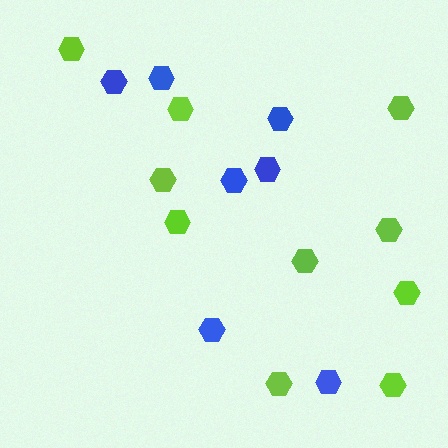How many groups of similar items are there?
There are 2 groups: one group of blue hexagons (7) and one group of lime hexagons (10).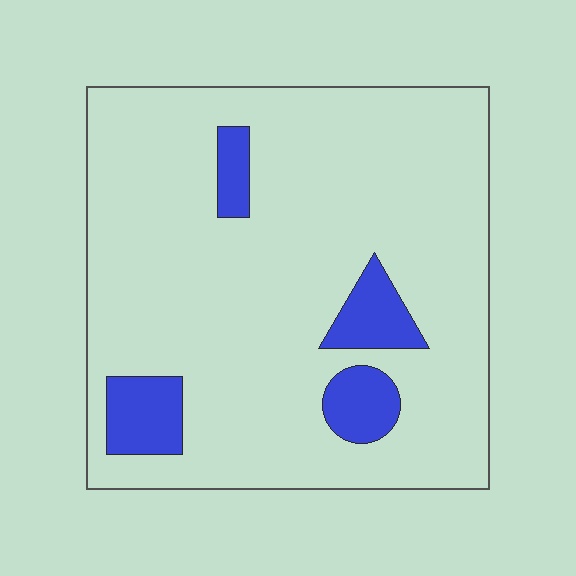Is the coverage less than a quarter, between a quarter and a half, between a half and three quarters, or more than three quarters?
Less than a quarter.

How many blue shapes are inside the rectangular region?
4.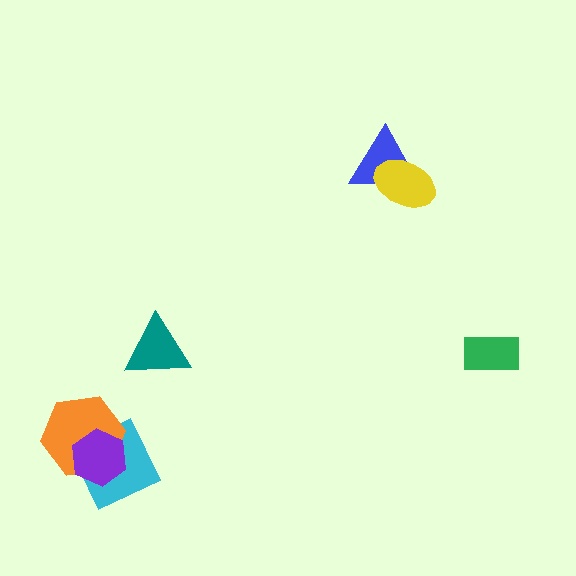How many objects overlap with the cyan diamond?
2 objects overlap with the cyan diamond.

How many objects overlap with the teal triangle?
0 objects overlap with the teal triangle.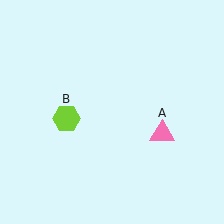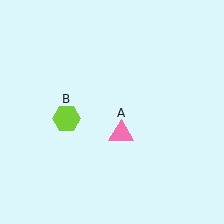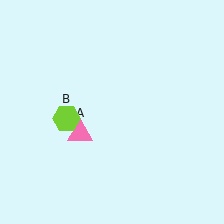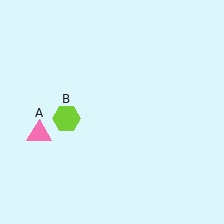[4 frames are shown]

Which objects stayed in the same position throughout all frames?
Lime hexagon (object B) remained stationary.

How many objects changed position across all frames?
1 object changed position: pink triangle (object A).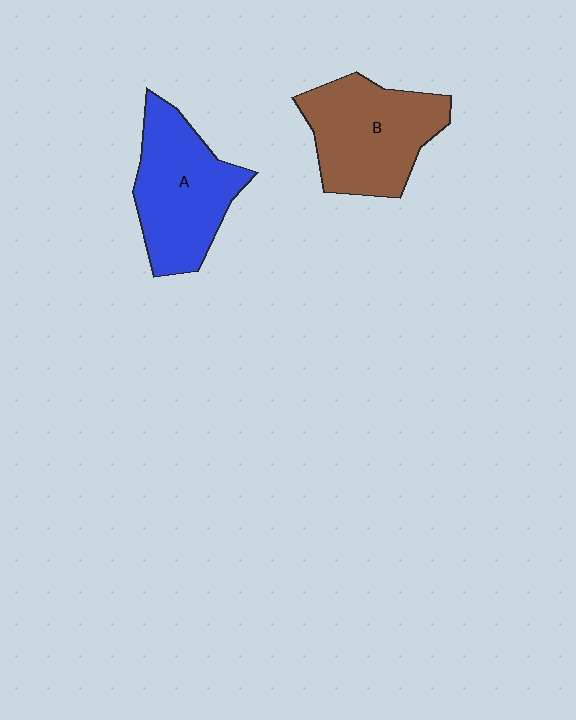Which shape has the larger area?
Shape B (brown).